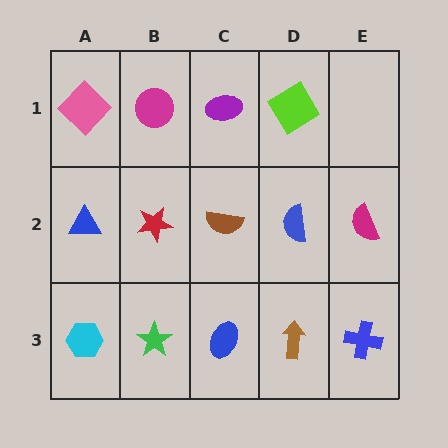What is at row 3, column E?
A blue cross.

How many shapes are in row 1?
4 shapes.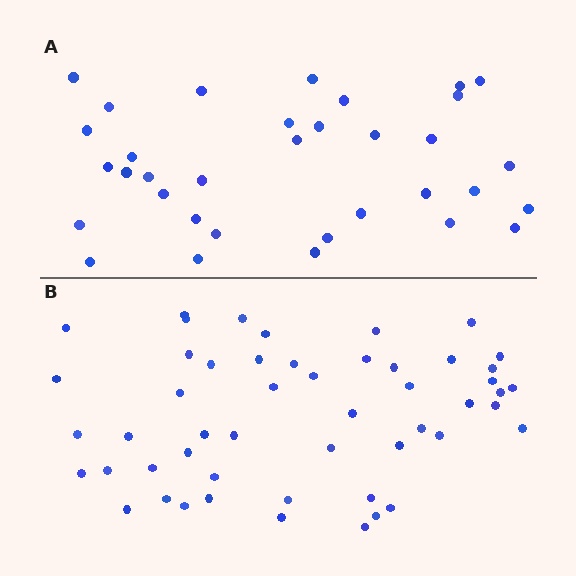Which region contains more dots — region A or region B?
Region B (the bottom region) has more dots.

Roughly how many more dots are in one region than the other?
Region B has approximately 15 more dots than region A.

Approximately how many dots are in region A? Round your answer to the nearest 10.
About 30 dots. (The exact count is 34, which rounds to 30.)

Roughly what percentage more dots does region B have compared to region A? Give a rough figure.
About 50% more.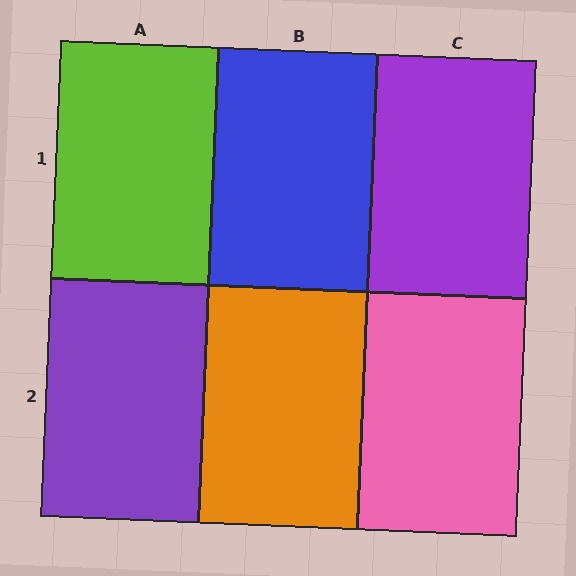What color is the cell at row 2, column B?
Orange.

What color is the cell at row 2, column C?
Pink.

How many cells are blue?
1 cell is blue.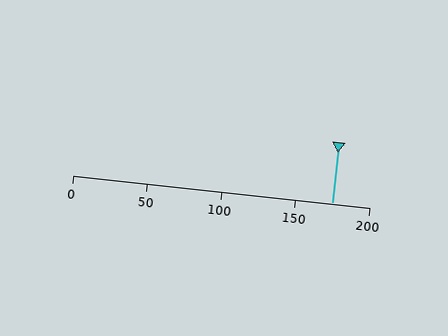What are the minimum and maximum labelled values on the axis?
The axis runs from 0 to 200.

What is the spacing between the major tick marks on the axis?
The major ticks are spaced 50 apart.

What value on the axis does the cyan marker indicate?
The marker indicates approximately 175.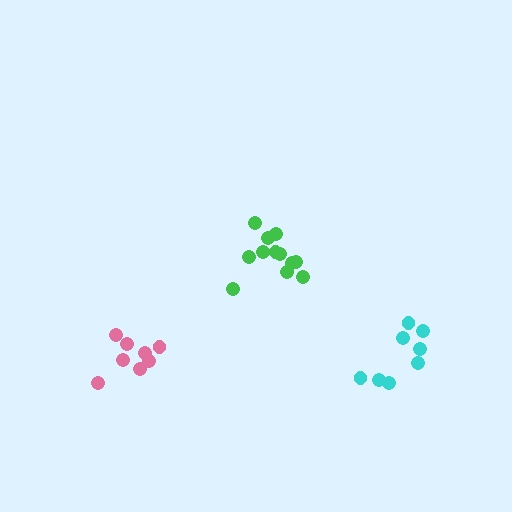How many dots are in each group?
Group 1: 8 dots, Group 2: 8 dots, Group 3: 12 dots (28 total).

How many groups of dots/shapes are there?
There are 3 groups.